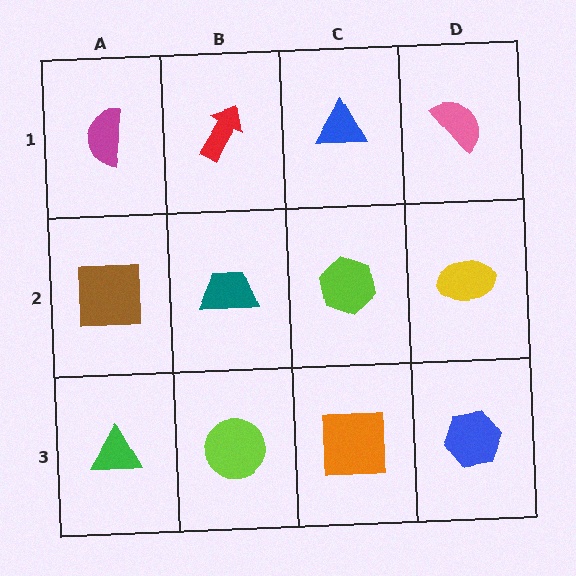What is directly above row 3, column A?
A brown square.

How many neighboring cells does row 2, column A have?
3.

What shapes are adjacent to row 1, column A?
A brown square (row 2, column A), a red arrow (row 1, column B).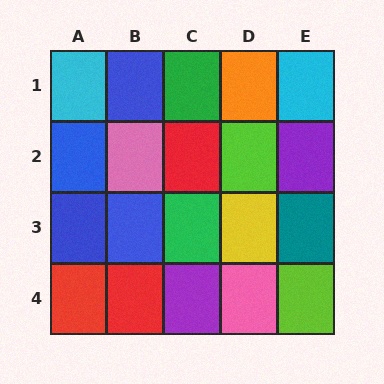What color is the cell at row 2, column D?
Lime.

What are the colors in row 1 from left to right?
Cyan, blue, green, orange, cyan.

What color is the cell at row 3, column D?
Yellow.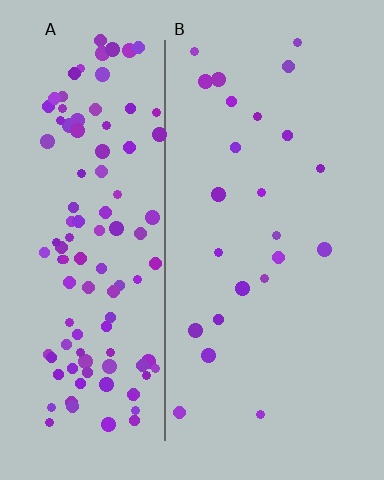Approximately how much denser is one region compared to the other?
Approximately 5.0× — region A over region B.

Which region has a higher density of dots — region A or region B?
A (the left).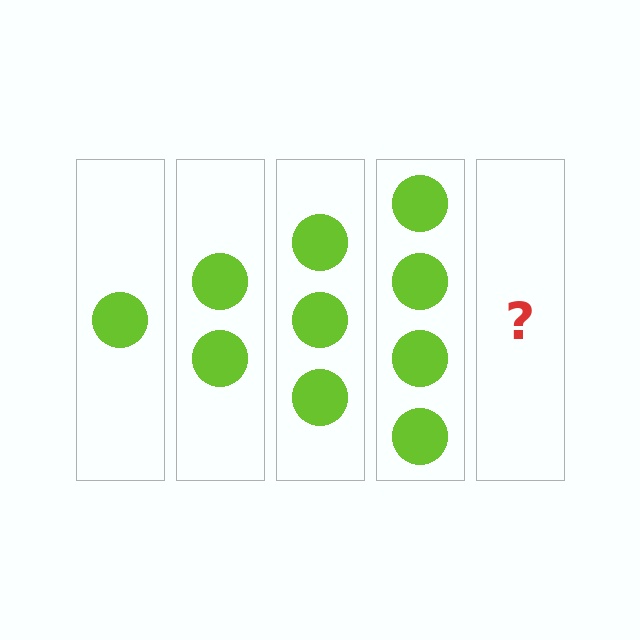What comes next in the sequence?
The next element should be 5 circles.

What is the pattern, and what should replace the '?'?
The pattern is that each step adds one more circle. The '?' should be 5 circles.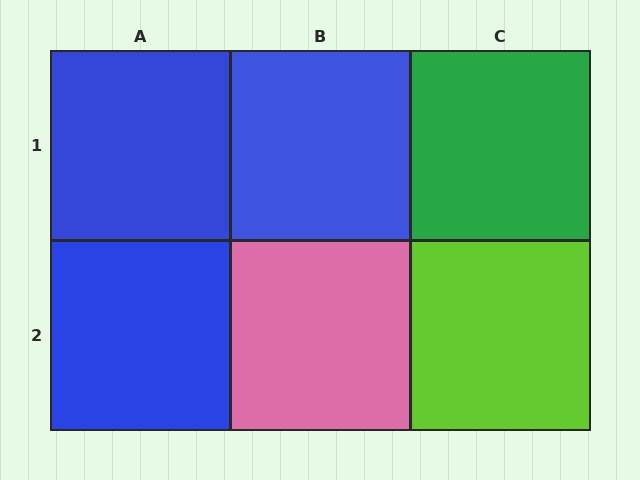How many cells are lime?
1 cell is lime.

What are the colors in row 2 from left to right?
Blue, pink, lime.